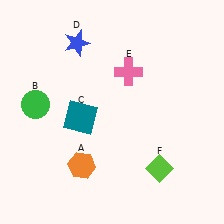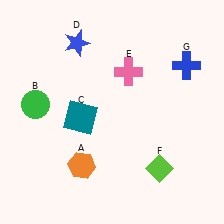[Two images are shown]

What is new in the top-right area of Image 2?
A blue cross (G) was added in the top-right area of Image 2.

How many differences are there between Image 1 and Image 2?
There is 1 difference between the two images.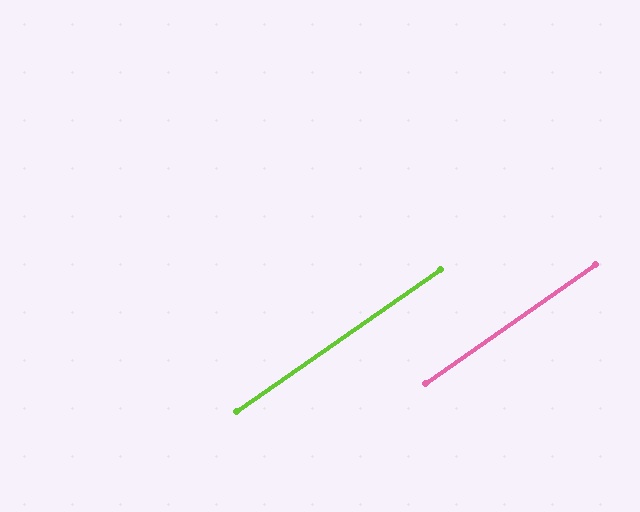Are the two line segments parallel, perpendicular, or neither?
Parallel — their directions differ by only 0.0°.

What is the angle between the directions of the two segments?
Approximately 0 degrees.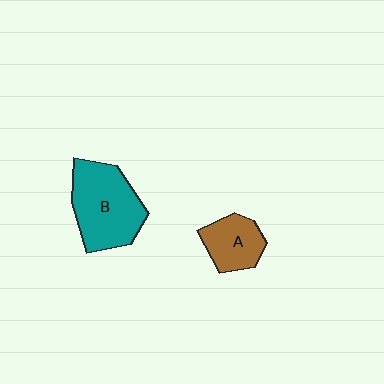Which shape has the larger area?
Shape B (teal).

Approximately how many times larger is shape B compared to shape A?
Approximately 1.8 times.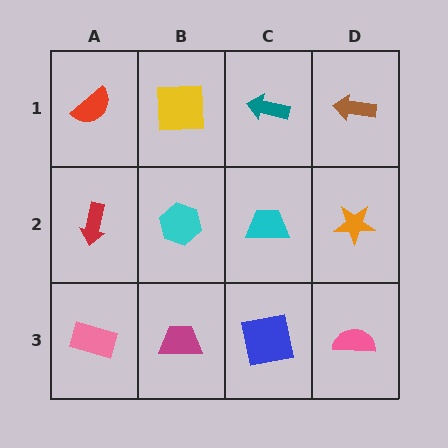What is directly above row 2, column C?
A teal arrow.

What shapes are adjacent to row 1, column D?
An orange star (row 2, column D), a teal arrow (row 1, column C).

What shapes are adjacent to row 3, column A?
A red arrow (row 2, column A), a magenta trapezoid (row 3, column B).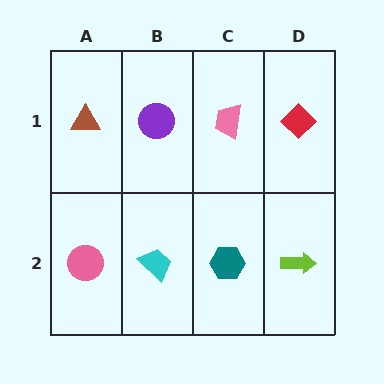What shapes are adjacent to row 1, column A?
A pink circle (row 2, column A), a purple circle (row 1, column B).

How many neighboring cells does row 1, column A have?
2.